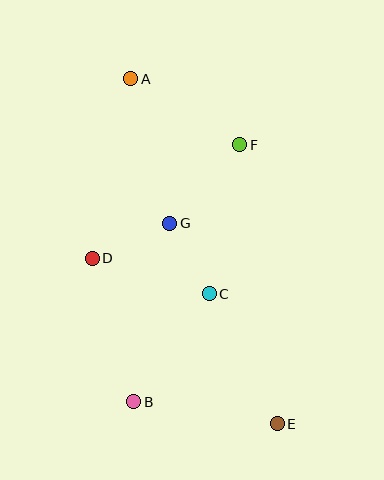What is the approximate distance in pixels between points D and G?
The distance between D and G is approximately 85 pixels.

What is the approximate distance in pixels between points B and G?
The distance between B and G is approximately 182 pixels.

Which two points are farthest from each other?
Points A and E are farthest from each other.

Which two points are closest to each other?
Points C and G are closest to each other.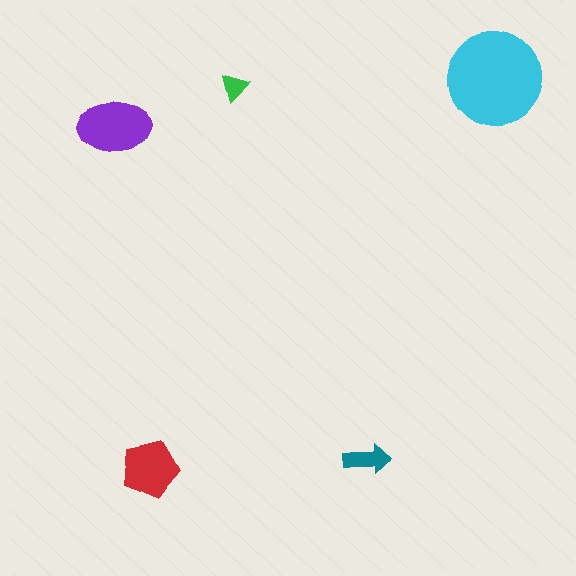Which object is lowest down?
The teal arrow is bottommost.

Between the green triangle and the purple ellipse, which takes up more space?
The purple ellipse.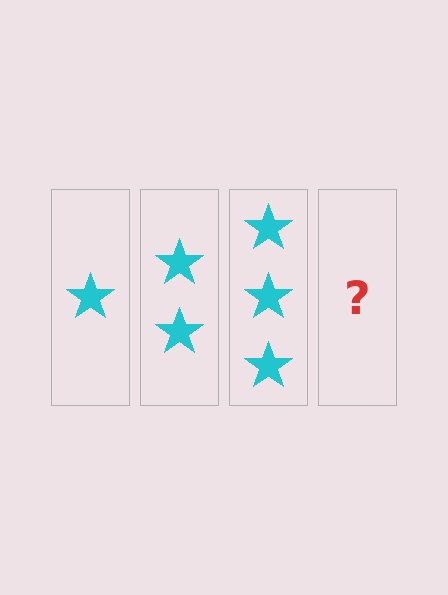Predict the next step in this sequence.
The next step is 4 stars.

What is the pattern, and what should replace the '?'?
The pattern is that each step adds one more star. The '?' should be 4 stars.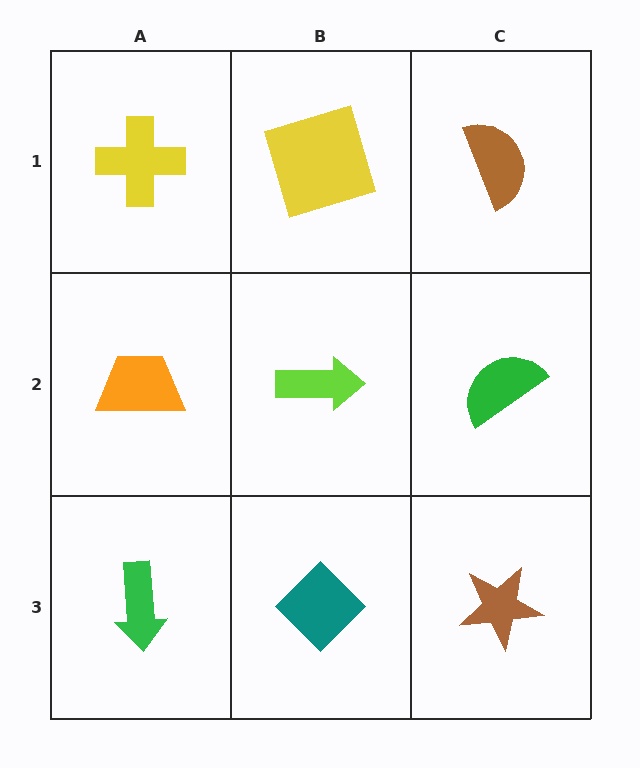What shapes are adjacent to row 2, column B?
A yellow square (row 1, column B), a teal diamond (row 3, column B), an orange trapezoid (row 2, column A), a green semicircle (row 2, column C).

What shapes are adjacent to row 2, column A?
A yellow cross (row 1, column A), a green arrow (row 3, column A), a lime arrow (row 2, column B).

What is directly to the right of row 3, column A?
A teal diamond.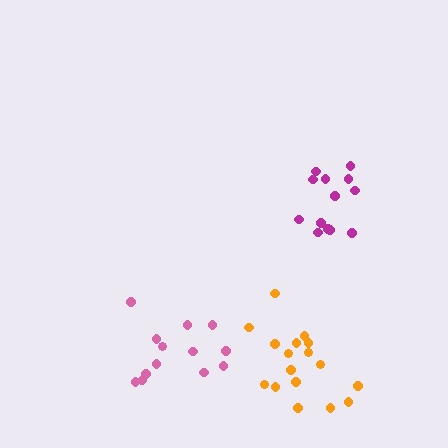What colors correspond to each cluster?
The clusters are colored: pink, magenta, orange.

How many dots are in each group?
Group 1: 13 dots, Group 2: 13 dots, Group 3: 17 dots (43 total).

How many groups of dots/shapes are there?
There are 3 groups.